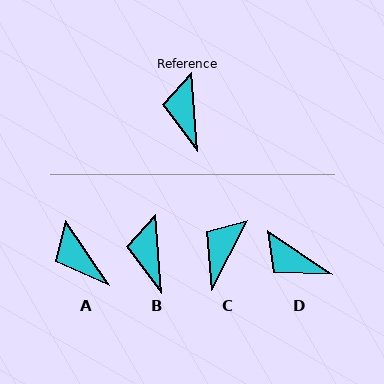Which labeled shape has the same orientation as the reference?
B.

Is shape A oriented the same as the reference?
No, it is off by about 29 degrees.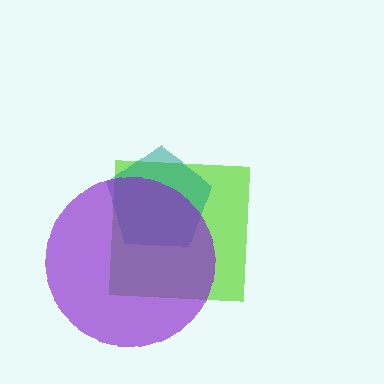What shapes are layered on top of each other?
The layered shapes are: a lime square, a teal pentagon, a purple circle.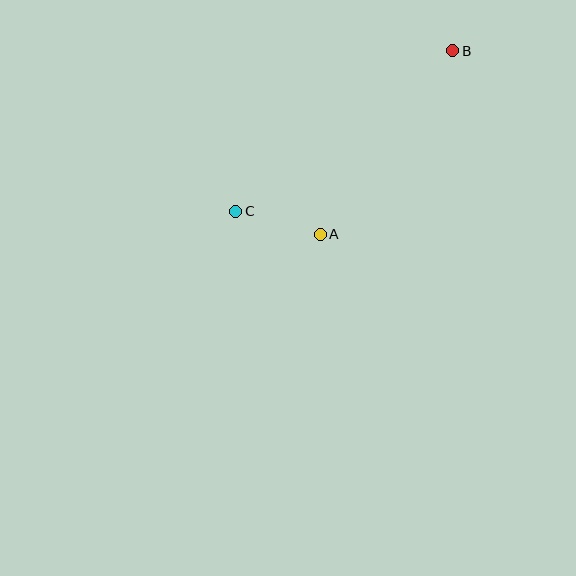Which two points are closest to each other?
Points A and C are closest to each other.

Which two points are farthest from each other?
Points B and C are farthest from each other.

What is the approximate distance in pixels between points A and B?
The distance between A and B is approximately 226 pixels.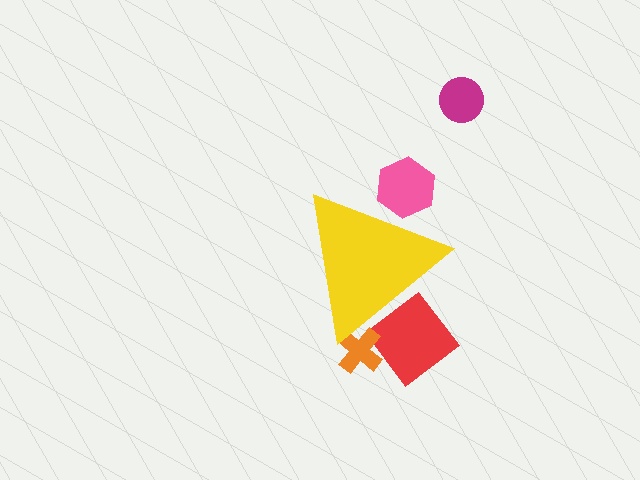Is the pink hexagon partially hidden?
Yes, the pink hexagon is partially hidden behind the yellow triangle.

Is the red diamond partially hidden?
Yes, the red diamond is partially hidden behind the yellow triangle.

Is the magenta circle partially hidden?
No, the magenta circle is fully visible.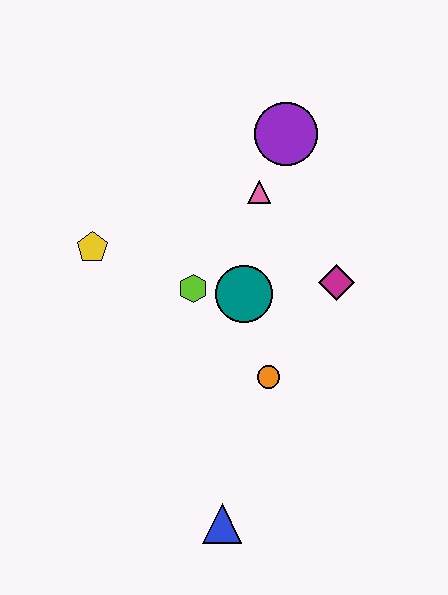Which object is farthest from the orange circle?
The purple circle is farthest from the orange circle.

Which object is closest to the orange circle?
The teal circle is closest to the orange circle.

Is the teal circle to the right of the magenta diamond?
No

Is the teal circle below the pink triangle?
Yes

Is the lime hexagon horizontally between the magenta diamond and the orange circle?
No